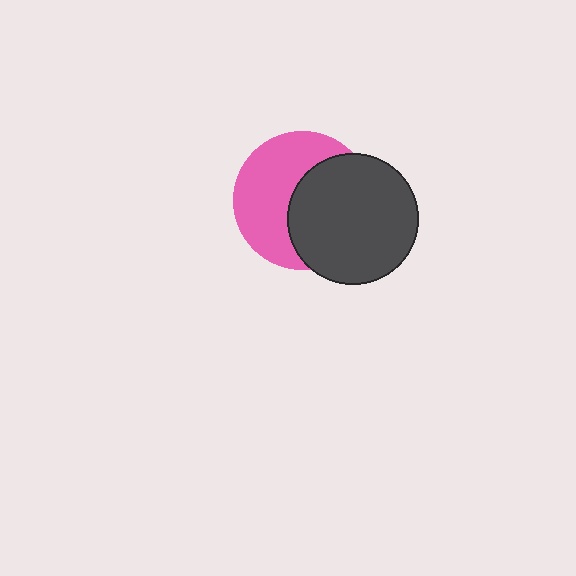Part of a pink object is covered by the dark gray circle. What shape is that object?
It is a circle.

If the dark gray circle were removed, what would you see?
You would see the complete pink circle.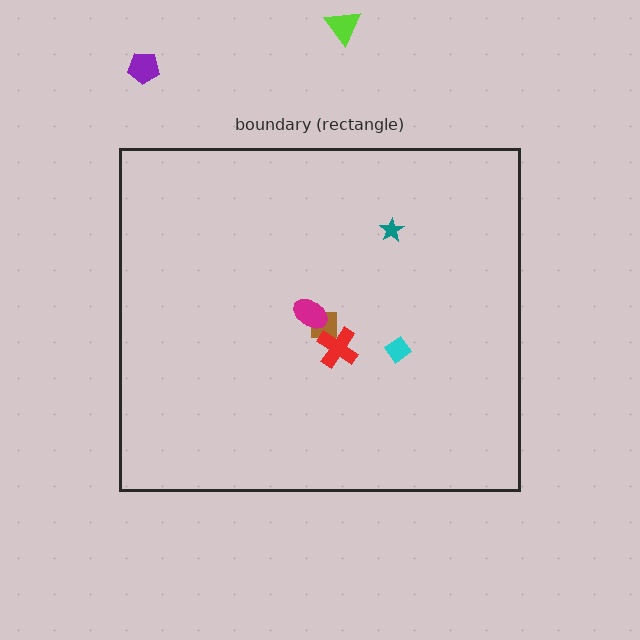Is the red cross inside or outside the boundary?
Inside.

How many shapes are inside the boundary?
5 inside, 2 outside.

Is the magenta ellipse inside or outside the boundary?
Inside.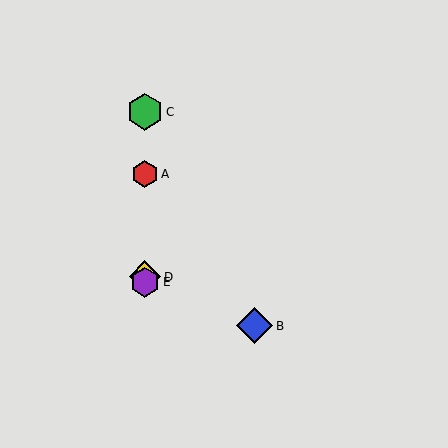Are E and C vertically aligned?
Yes, both are at x≈145.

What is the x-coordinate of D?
Object D is at x≈145.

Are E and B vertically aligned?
No, E is at x≈145 and B is at x≈255.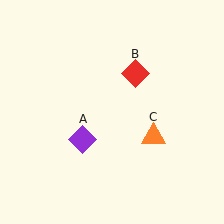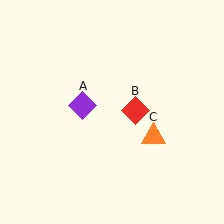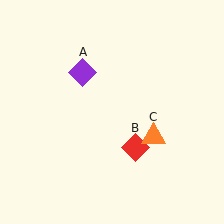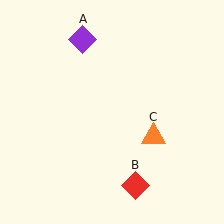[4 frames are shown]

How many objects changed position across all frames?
2 objects changed position: purple diamond (object A), red diamond (object B).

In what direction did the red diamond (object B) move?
The red diamond (object B) moved down.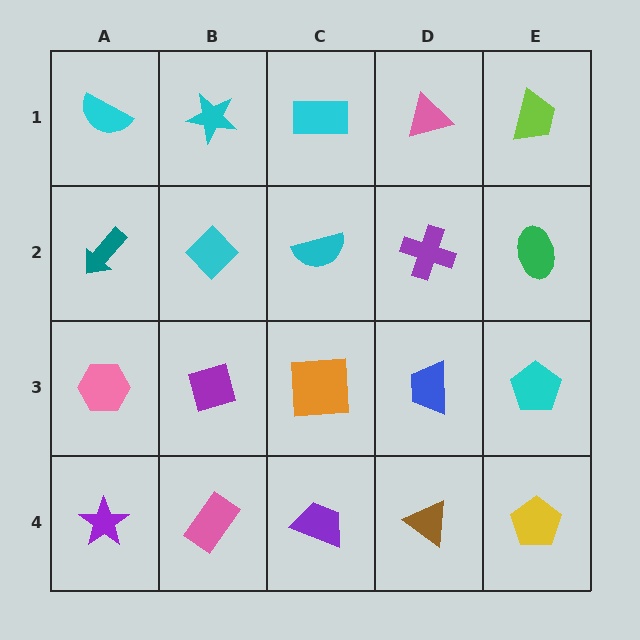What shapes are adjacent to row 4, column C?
An orange square (row 3, column C), a pink rectangle (row 4, column B), a brown triangle (row 4, column D).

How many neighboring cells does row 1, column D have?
3.